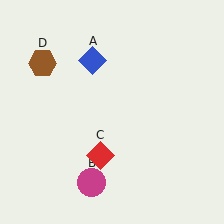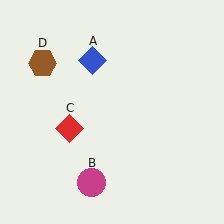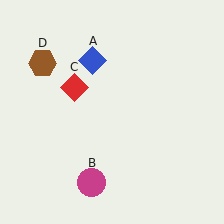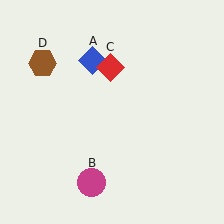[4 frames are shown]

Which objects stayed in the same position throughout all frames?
Blue diamond (object A) and magenta circle (object B) and brown hexagon (object D) remained stationary.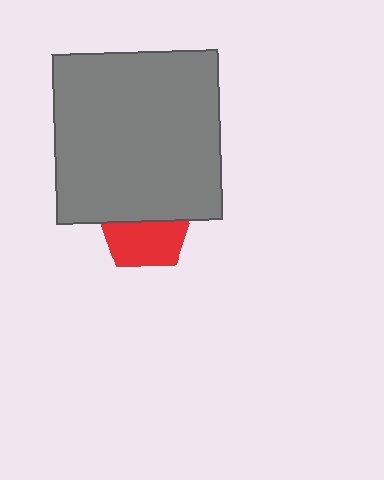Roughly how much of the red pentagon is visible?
About half of it is visible (roughly 51%).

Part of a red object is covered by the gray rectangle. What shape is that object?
It is a pentagon.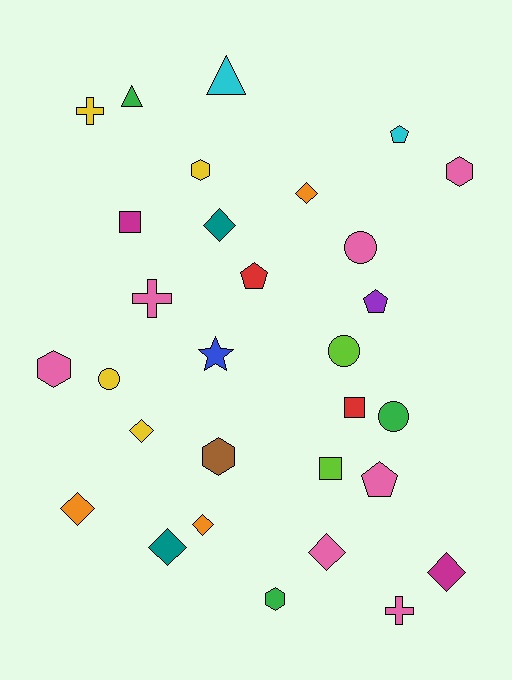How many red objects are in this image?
There are 2 red objects.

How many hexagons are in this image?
There are 5 hexagons.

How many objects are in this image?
There are 30 objects.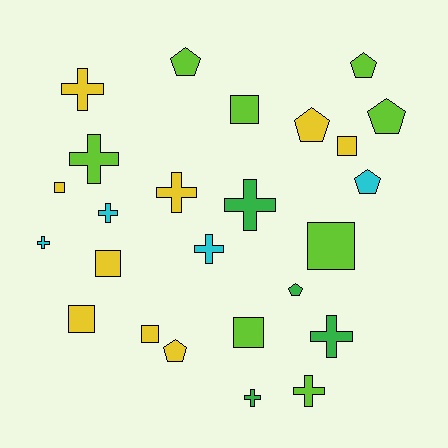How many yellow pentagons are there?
There are 2 yellow pentagons.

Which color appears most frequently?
Yellow, with 9 objects.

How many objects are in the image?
There are 25 objects.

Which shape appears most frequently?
Cross, with 10 objects.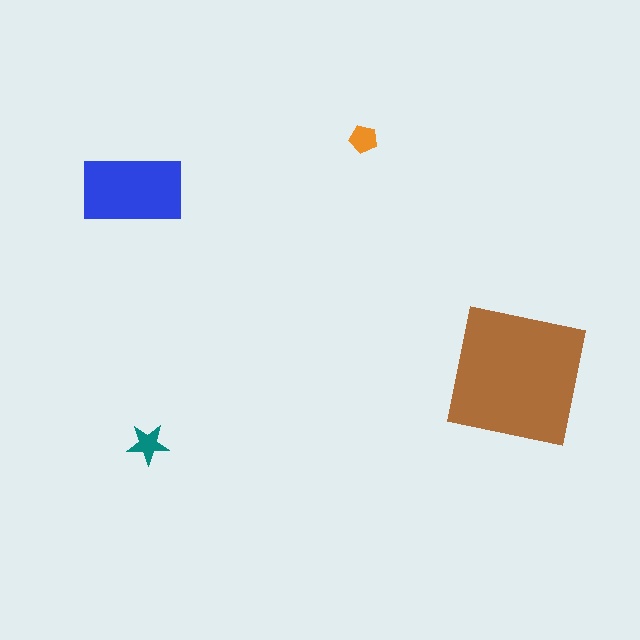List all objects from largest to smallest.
The brown square, the blue rectangle, the teal star, the orange pentagon.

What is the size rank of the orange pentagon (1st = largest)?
4th.